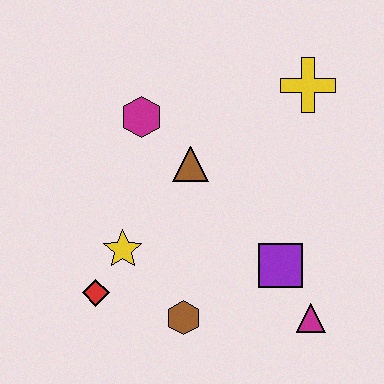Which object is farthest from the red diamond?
The yellow cross is farthest from the red diamond.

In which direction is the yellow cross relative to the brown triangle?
The yellow cross is to the right of the brown triangle.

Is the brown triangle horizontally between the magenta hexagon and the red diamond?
No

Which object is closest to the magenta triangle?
The purple square is closest to the magenta triangle.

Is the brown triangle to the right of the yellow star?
Yes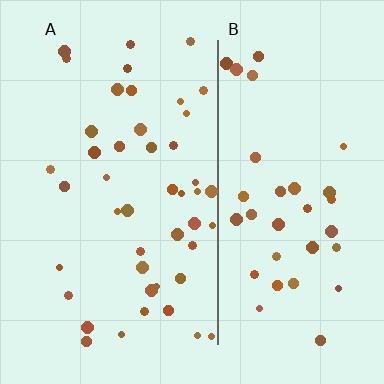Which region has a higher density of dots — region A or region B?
A (the left).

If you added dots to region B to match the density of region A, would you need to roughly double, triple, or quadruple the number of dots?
Approximately double.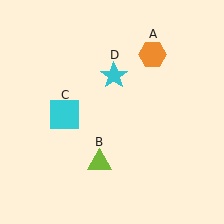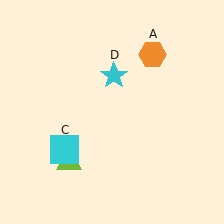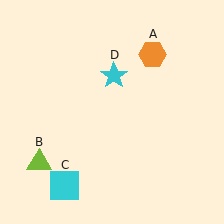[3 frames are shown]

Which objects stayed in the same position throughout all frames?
Orange hexagon (object A) and cyan star (object D) remained stationary.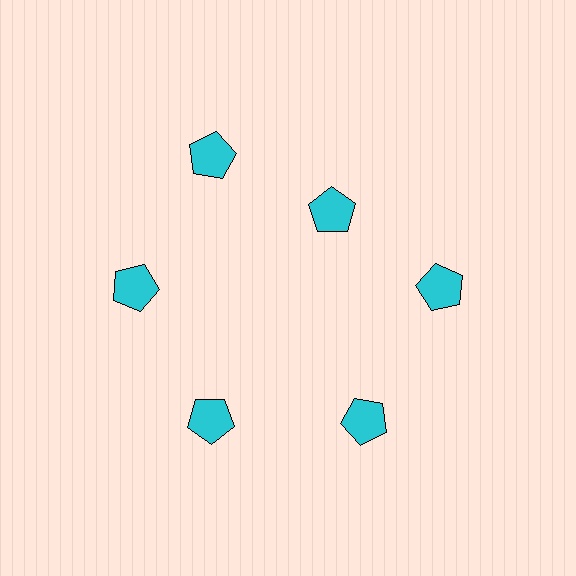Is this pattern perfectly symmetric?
No. The 6 cyan pentagons are arranged in a ring, but one element near the 1 o'clock position is pulled inward toward the center, breaking the 6-fold rotational symmetry.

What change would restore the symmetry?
The symmetry would be restored by moving it outward, back onto the ring so that all 6 pentagons sit at equal angles and equal distance from the center.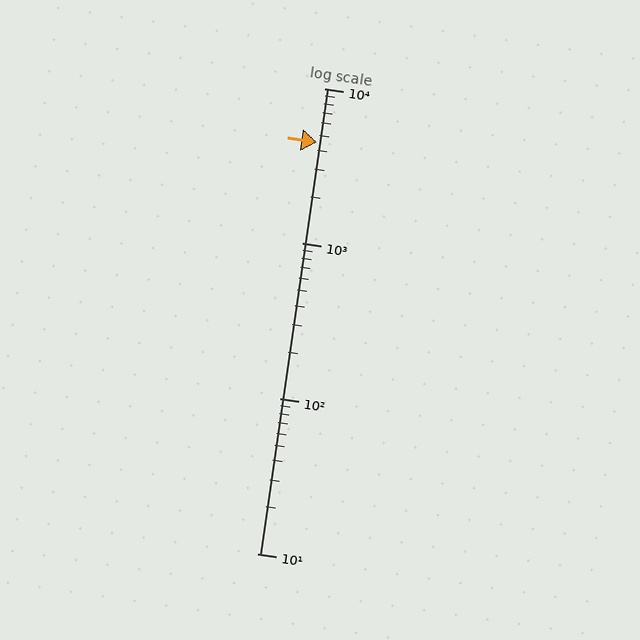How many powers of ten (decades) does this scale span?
The scale spans 3 decades, from 10 to 10000.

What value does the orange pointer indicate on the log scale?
The pointer indicates approximately 4500.